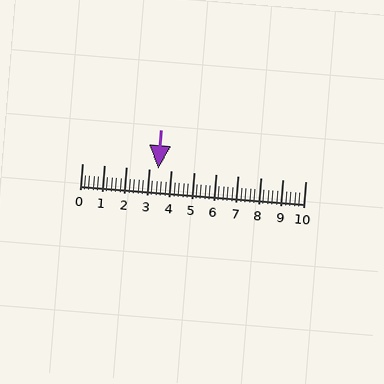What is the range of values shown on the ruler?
The ruler shows values from 0 to 10.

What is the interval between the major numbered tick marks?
The major tick marks are spaced 1 units apart.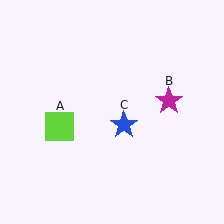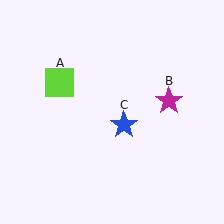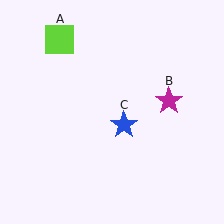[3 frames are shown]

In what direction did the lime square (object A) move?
The lime square (object A) moved up.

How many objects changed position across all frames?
1 object changed position: lime square (object A).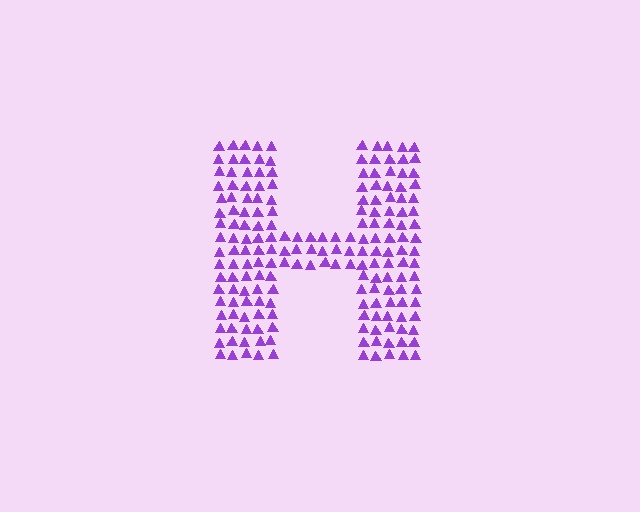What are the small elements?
The small elements are triangles.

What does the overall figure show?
The overall figure shows the letter H.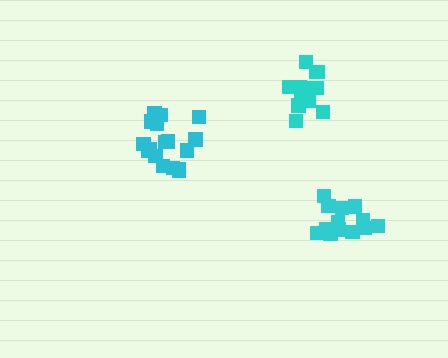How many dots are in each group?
Group 1: 17 dots, Group 2: 13 dots, Group 3: 13 dots (43 total).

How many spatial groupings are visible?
There are 3 spatial groupings.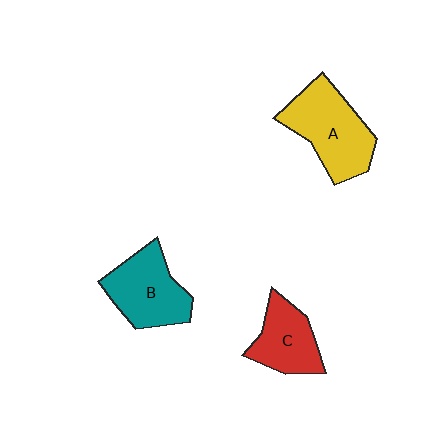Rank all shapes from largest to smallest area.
From largest to smallest: A (yellow), B (teal), C (red).